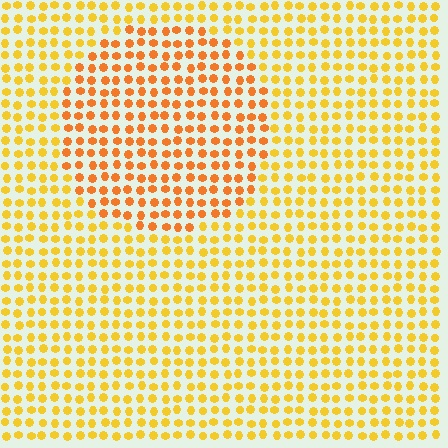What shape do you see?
I see a circle.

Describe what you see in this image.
The image is filled with small yellow elements in a uniform arrangement. A circle-shaped region is visible where the elements are tinted to a slightly different hue, forming a subtle color boundary.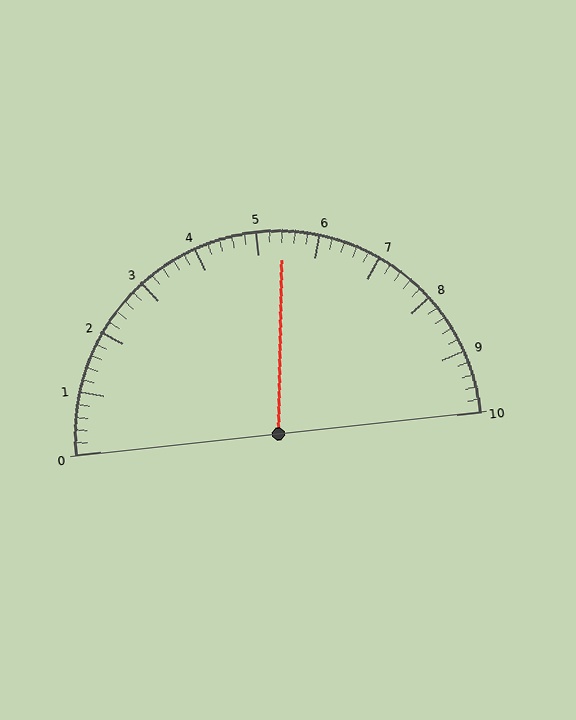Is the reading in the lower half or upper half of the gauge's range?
The reading is in the upper half of the range (0 to 10).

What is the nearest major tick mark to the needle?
The nearest major tick mark is 5.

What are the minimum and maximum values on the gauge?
The gauge ranges from 0 to 10.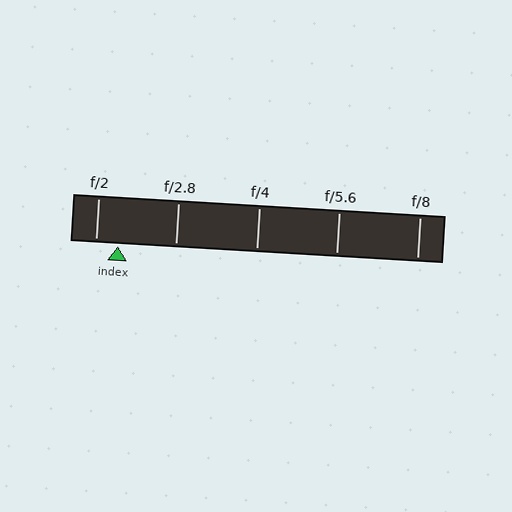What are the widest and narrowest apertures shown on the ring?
The widest aperture shown is f/2 and the narrowest is f/8.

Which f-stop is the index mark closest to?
The index mark is closest to f/2.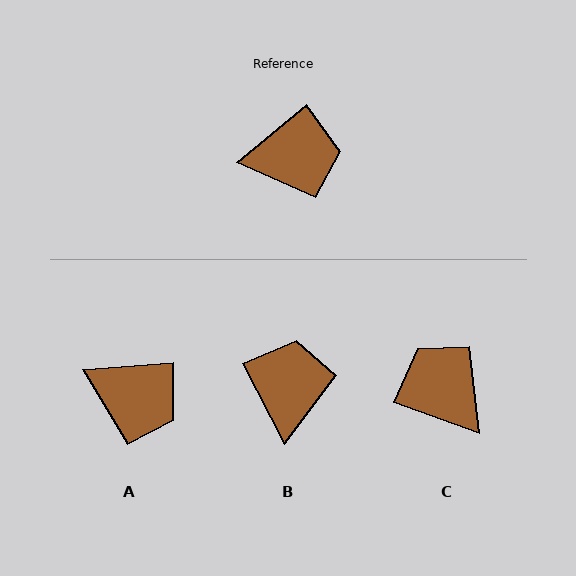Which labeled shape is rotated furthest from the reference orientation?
C, about 120 degrees away.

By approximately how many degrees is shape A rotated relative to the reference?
Approximately 35 degrees clockwise.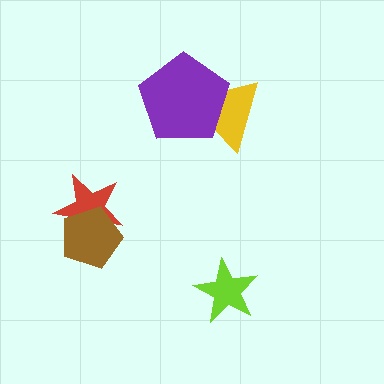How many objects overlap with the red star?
1 object overlaps with the red star.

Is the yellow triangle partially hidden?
Yes, it is partially covered by another shape.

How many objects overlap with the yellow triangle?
1 object overlaps with the yellow triangle.